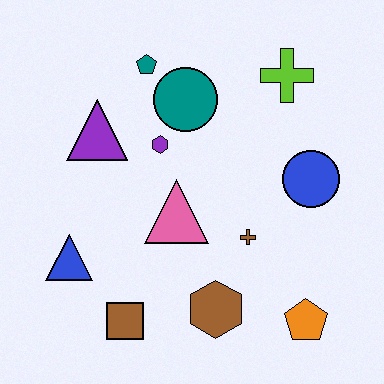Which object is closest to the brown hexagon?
The brown cross is closest to the brown hexagon.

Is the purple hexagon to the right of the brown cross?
No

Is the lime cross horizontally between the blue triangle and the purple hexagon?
No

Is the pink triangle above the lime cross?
No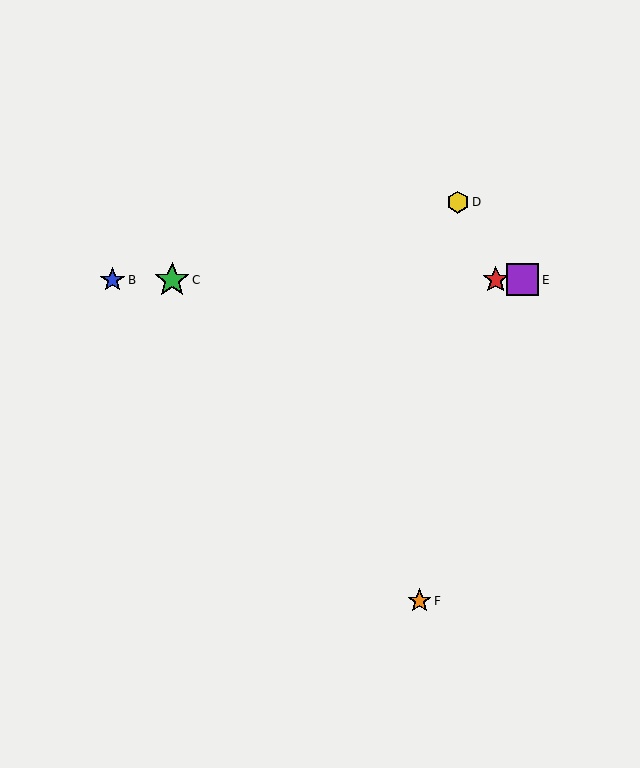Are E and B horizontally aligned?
Yes, both are at y≈280.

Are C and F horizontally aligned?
No, C is at y≈280 and F is at y≈601.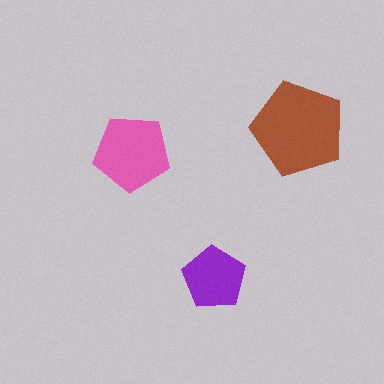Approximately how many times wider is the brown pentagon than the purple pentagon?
About 1.5 times wider.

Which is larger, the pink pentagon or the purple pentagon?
The pink one.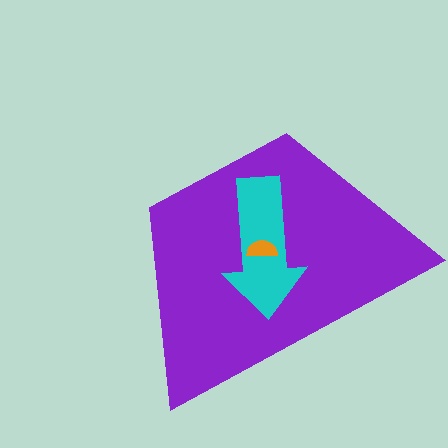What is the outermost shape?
The purple trapezoid.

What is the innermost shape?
The orange semicircle.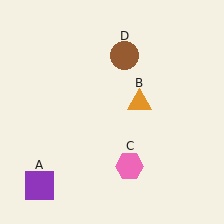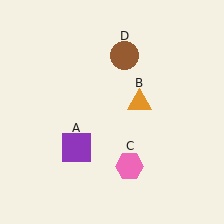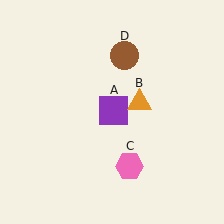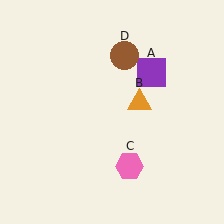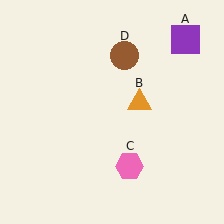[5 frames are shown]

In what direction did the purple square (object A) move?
The purple square (object A) moved up and to the right.